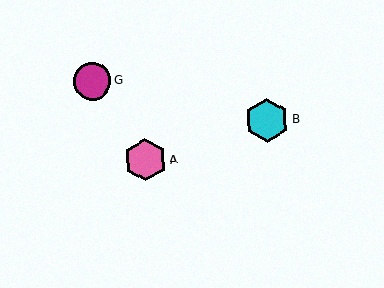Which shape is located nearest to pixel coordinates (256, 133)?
The cyan hexagon (labeled B) at (267, 120) is nearest to that location.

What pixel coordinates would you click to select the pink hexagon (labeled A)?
Click at (145, 160) to select the pink hexagon A.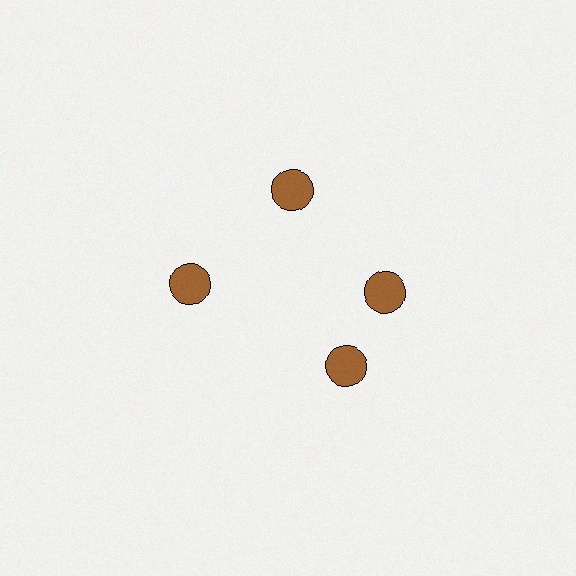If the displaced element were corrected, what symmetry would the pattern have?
It would have 4-fold rotational symmetry — the pattern would map onto itself every 90 degrees.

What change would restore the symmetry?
The symmetry would be restored by rotating it back into even spacing with its neighbors so that all 4 circles sit at equal angles and equal distance from the center.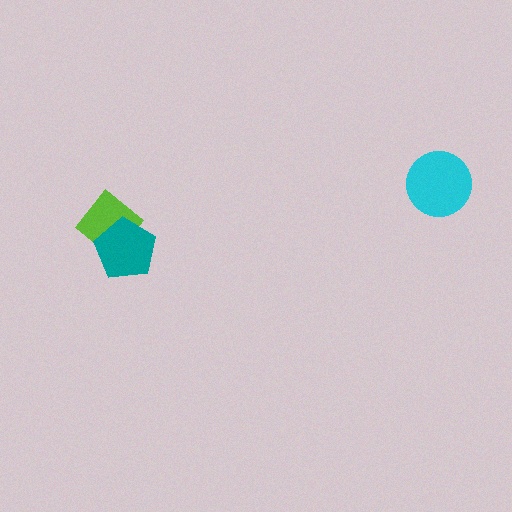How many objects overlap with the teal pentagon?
1 object overlaps with the teal pentagon.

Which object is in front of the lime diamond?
The teal pentagon is in front of the lime diamond.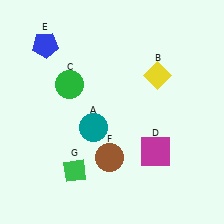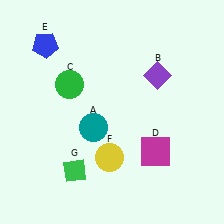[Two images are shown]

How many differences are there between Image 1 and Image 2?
There are 2 differences between the two images.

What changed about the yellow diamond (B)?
In Image 1, B is yellow. In Image 2, it changed to purple.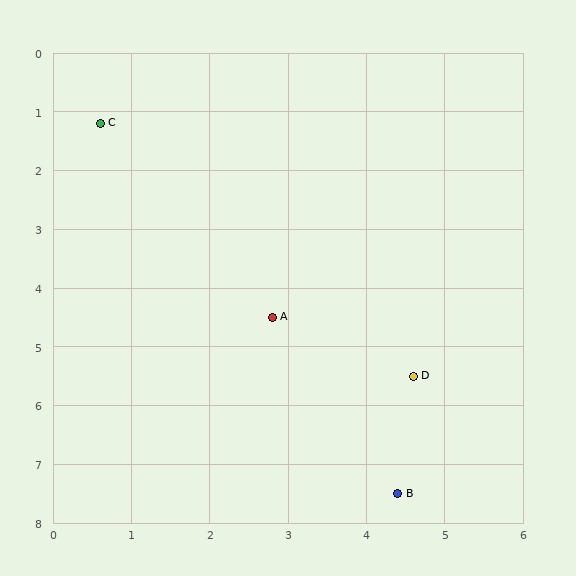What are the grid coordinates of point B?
Point B is at approximately (4.4, 7.5).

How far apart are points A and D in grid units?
Points A and D are about 2.1 grid units apart.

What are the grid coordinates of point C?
Point C is at approximately (0.6, 1.2).